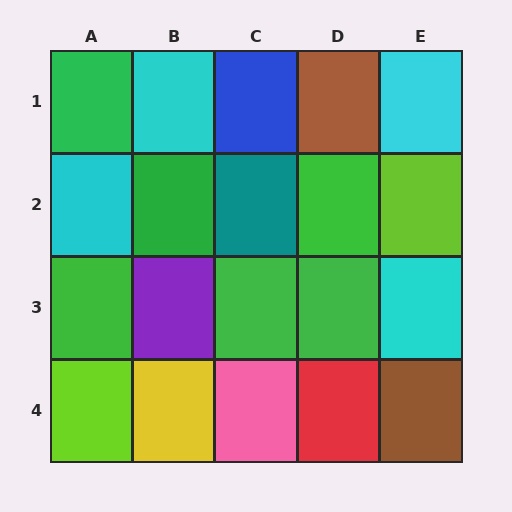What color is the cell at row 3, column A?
Green.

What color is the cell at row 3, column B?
Purple.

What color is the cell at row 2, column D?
Green.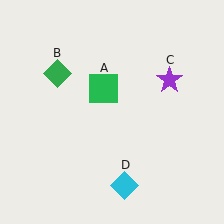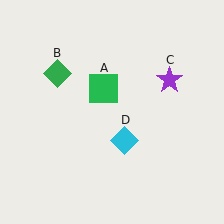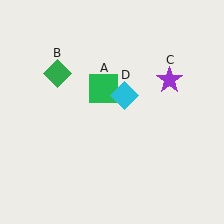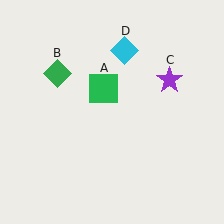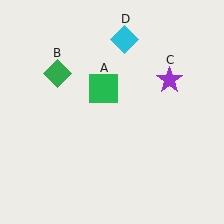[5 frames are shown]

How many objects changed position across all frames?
1 object changed position: cyan diamond (object D).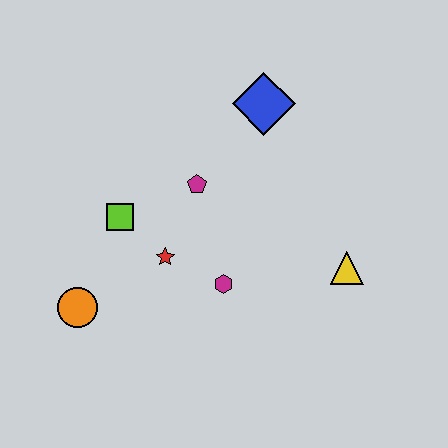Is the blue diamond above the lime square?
Yes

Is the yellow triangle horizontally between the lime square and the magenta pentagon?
No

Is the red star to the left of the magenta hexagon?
Yes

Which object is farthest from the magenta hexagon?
The blue diamond is farthest from the magenta hexagon.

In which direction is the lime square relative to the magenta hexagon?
The lime square is to the left of the magenta hexagon.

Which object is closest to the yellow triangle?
The magenta hexagon is closest to the yellow triangle.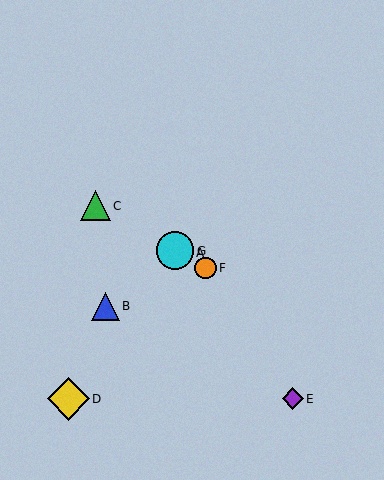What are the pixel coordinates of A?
Object A is at (178, 253).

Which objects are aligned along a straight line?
Objects A, C, F, G are aligned along a straight line.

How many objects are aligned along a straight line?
4 objects (A, C, F, G) are aligned along a straight line.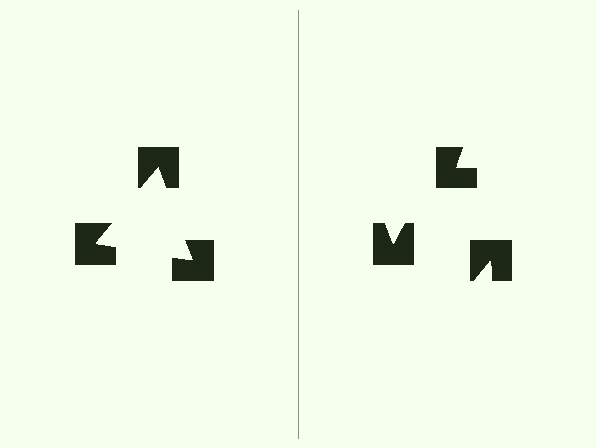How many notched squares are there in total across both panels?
6 — 3 on each side.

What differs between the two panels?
The notched squares are positioned identically on both sides; only the wedge orientations differ. On the left they align to a triangle; on the right they are misaligned.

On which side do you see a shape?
An illusory triangle appears on the left side. On the right side the wedge cuts are rotated, so no coherent shape forms.